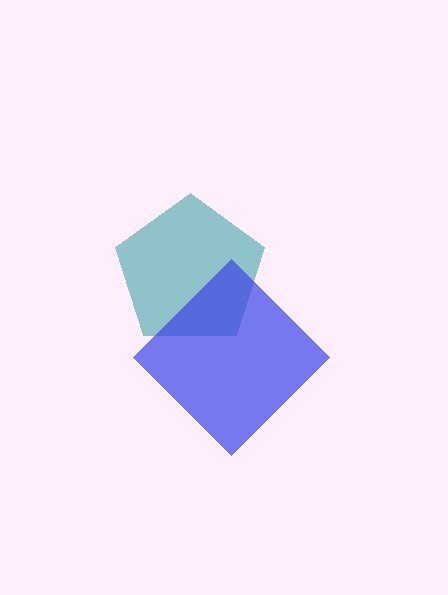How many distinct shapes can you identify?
There are 2 distinct shapes: a teal pentagon, a blue diamond.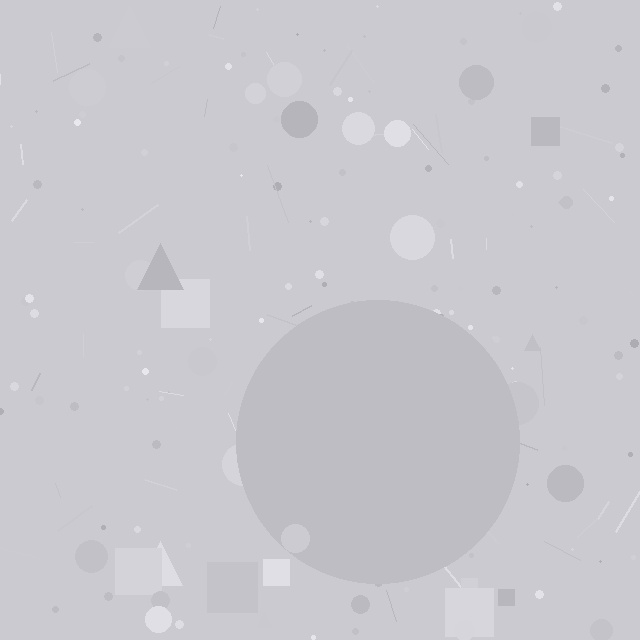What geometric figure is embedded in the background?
A circle is embedded in the background.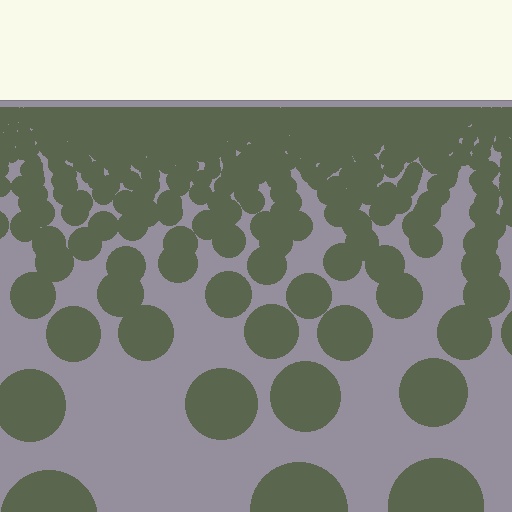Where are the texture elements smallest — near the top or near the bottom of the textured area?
Near the top.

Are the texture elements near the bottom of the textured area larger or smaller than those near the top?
Larger. Near the bottom, elements are closer to the viewer and appear at a bigger on-screen size.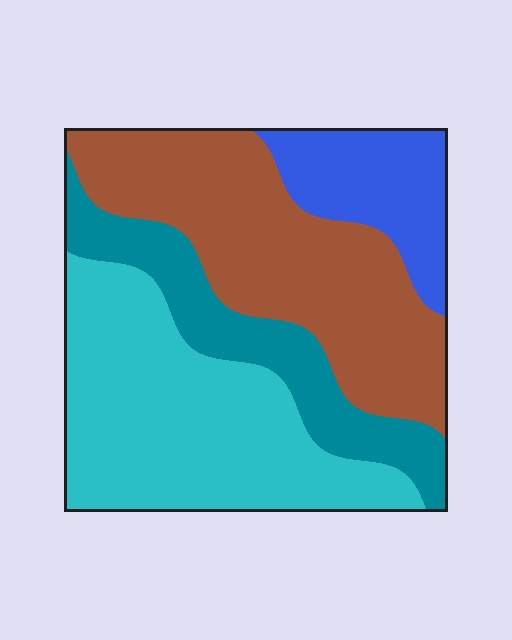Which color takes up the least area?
Blue, at roughly 15%.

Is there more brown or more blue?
Brown.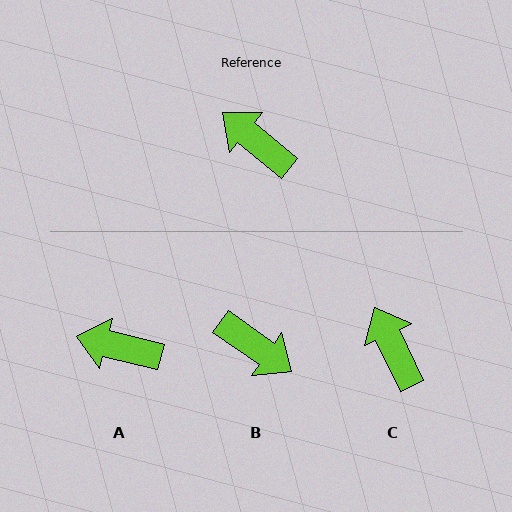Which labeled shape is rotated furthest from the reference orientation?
B, about 176 degrees away.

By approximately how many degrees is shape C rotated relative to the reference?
Approximately 25 degrees clockwise.